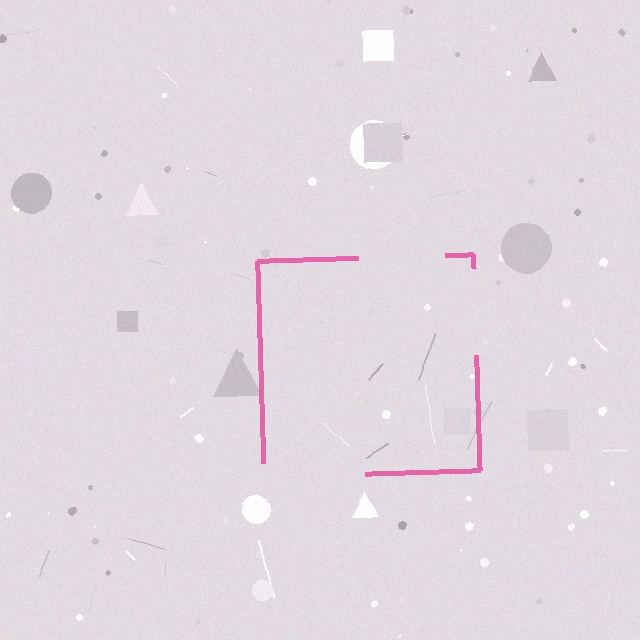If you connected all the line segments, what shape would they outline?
They would outline a square.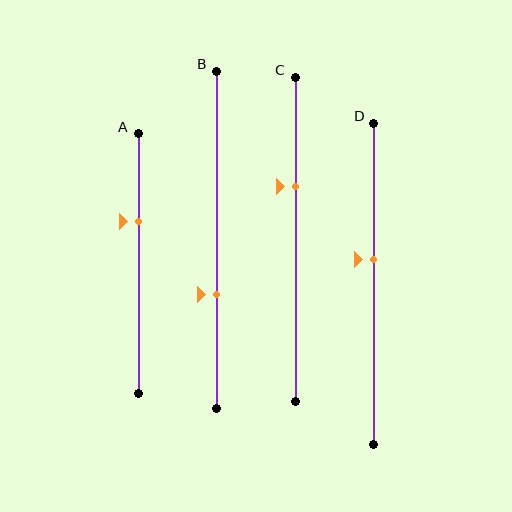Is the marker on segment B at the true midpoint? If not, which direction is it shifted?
No, the marker on segment B is shifted downward by about 16% of the segment length.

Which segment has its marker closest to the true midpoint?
Segment D has its marker closest to the true midpoint.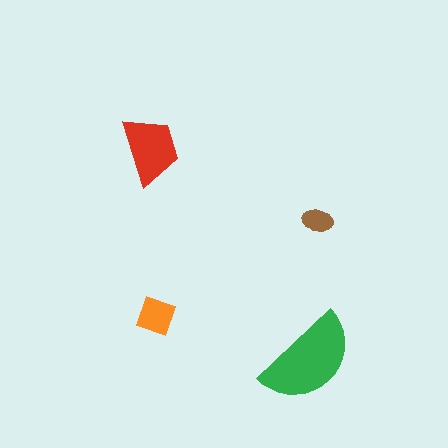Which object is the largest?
The green semicircle.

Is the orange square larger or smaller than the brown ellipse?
Larger.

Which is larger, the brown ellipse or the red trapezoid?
The red trapezoid.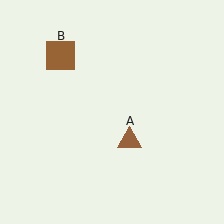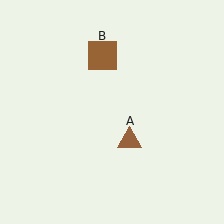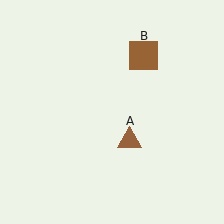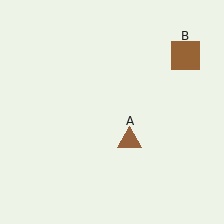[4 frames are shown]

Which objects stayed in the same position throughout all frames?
Brown triangle (object A) remained stationary.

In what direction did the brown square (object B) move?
The brown square (object B) moved right.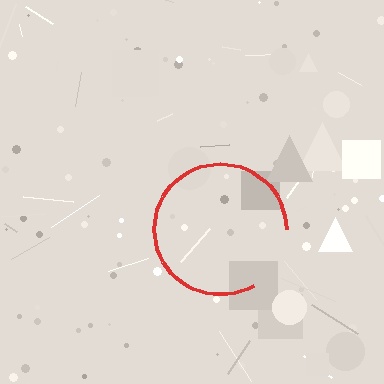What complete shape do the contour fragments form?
The contour fragments form a circle.